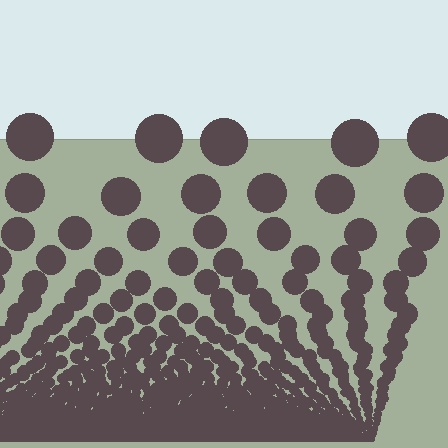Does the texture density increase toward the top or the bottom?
Density increases toward the bottom.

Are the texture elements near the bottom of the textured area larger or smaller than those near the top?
Smaller. The gradient is inverted — elements near the bottom are smaller and denser.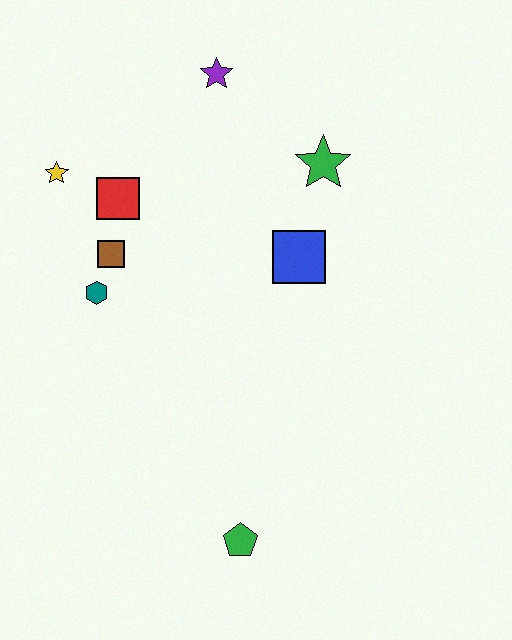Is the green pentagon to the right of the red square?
Yes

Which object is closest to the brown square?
The teal hexagon is closest to the brown square.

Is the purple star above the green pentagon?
Yes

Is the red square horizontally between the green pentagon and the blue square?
No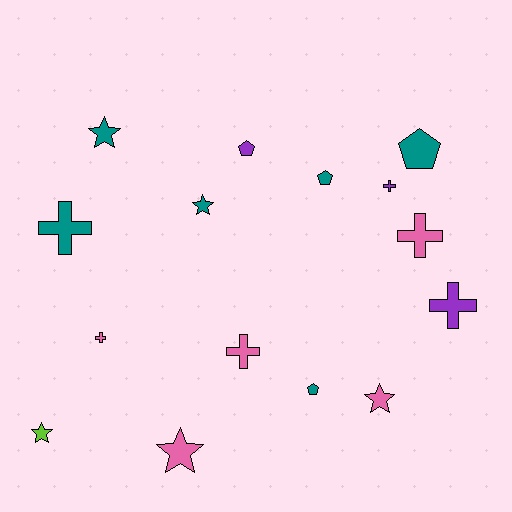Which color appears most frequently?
Teal, with 6 objects.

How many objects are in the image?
There are 15 objects.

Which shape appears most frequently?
Cross, with 6 objects.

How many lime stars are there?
There is 1 lime star.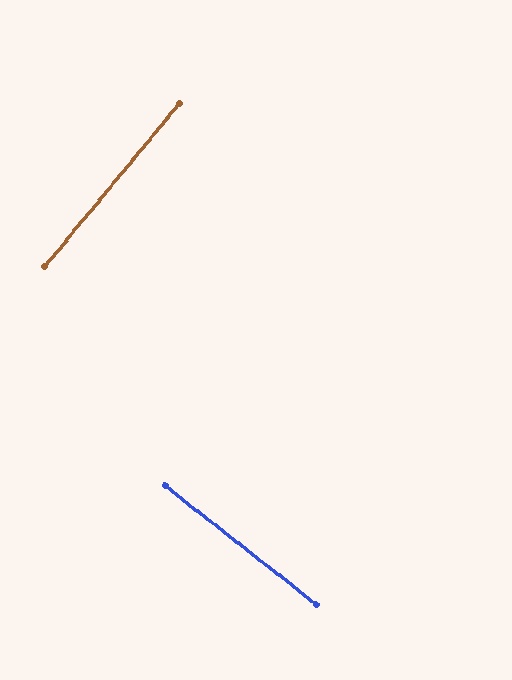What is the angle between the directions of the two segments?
Approximately 89 degrees.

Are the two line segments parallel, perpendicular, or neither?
Perpendicular — they meet at approximately 89°.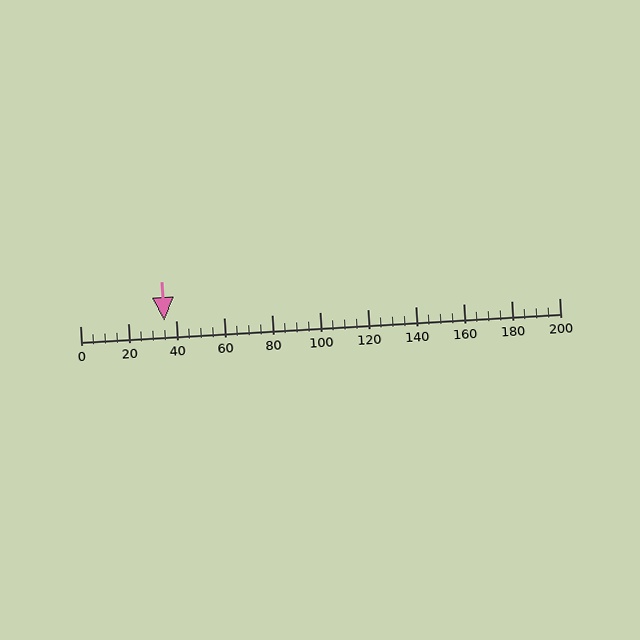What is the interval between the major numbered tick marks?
The major tick marks are spaced 20 units apart.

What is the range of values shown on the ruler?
The ruler shows values from 0 to 200.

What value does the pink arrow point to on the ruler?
The pink arrow points to approximately 35.